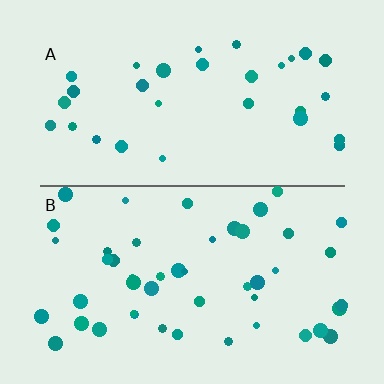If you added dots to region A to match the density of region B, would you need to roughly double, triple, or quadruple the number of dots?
Approximately double.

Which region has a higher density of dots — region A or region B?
B (the bottom).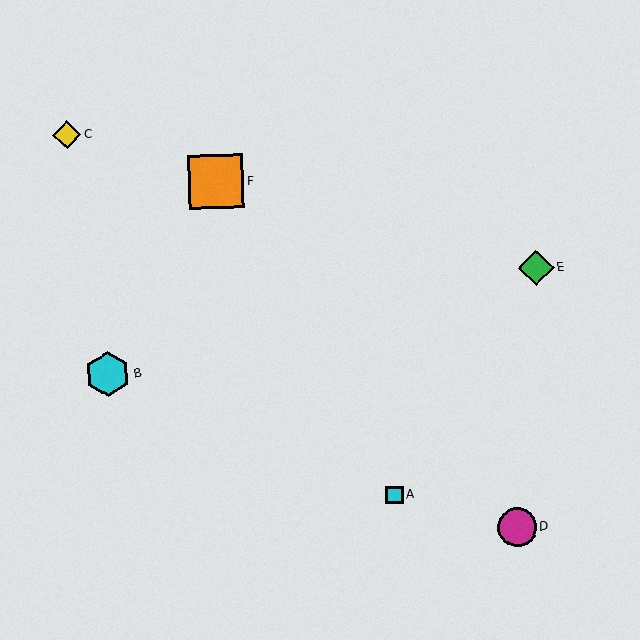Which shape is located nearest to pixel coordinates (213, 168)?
The orange square (labeled F) at (216, 182) is nearest to that location.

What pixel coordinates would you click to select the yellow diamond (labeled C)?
Click at (67, 135) to select the yellow diamond C.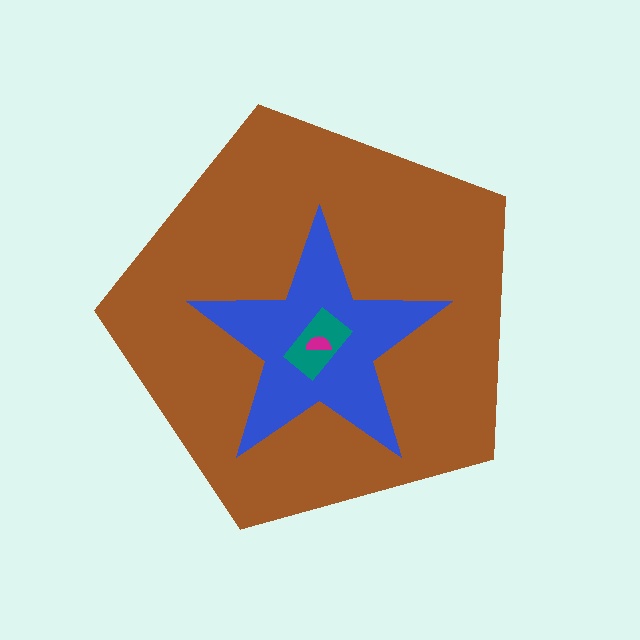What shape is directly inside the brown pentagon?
The blue star.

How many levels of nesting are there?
4.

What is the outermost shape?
The brown pentagon.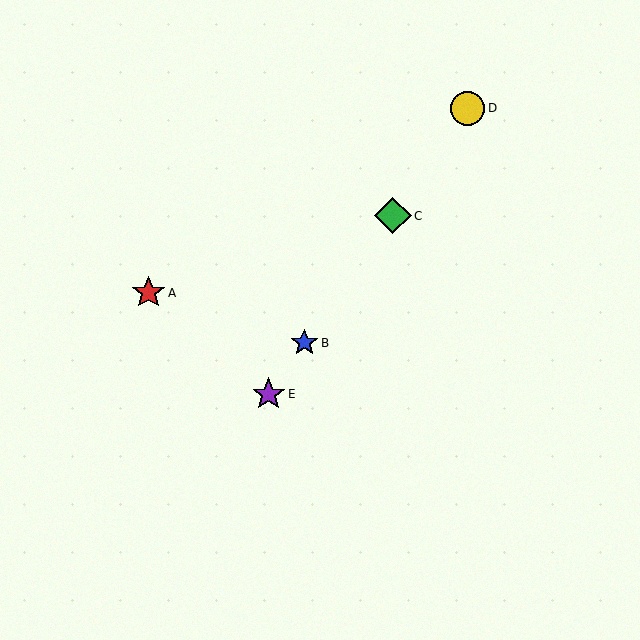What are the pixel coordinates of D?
Object D is at (468, 108).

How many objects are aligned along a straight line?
4 objects (B, C, D, E) are aligned along a straight line.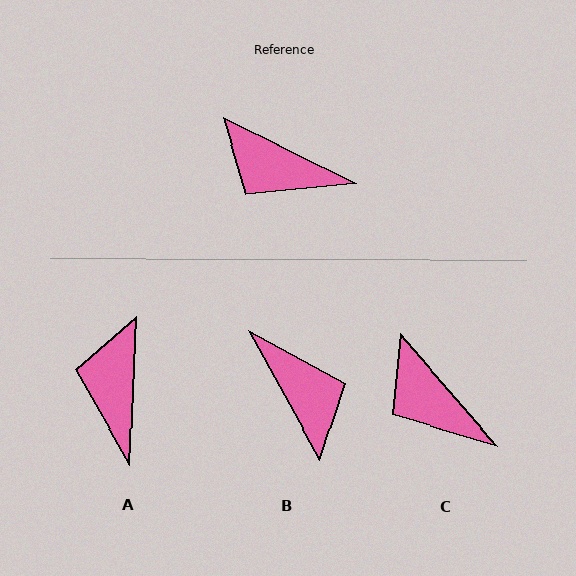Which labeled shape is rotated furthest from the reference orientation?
B, about 146 degrees away.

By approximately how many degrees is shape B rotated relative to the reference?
Approximately 146 degrees counter-clockwise.